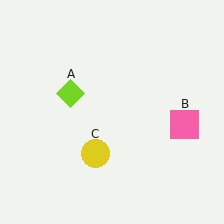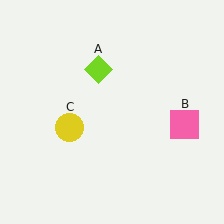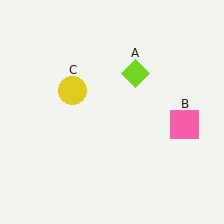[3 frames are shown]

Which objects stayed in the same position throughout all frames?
Pink square (object B) remained stationary.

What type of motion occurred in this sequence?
The lime diamond (object A), yellow circle (object C) rotated clockwise around the center of the scene.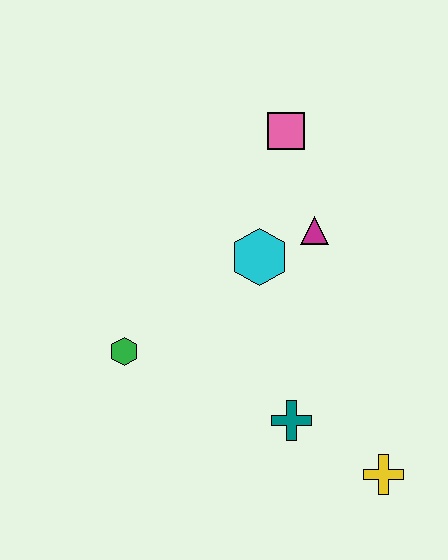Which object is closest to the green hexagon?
The cyan hexagon is closest to the green hexagon.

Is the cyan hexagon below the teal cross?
No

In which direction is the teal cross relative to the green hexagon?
The teal cross is to the right of the green hexagon.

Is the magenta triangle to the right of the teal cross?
Yes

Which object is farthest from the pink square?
The yellow cross is farthest from the pink square.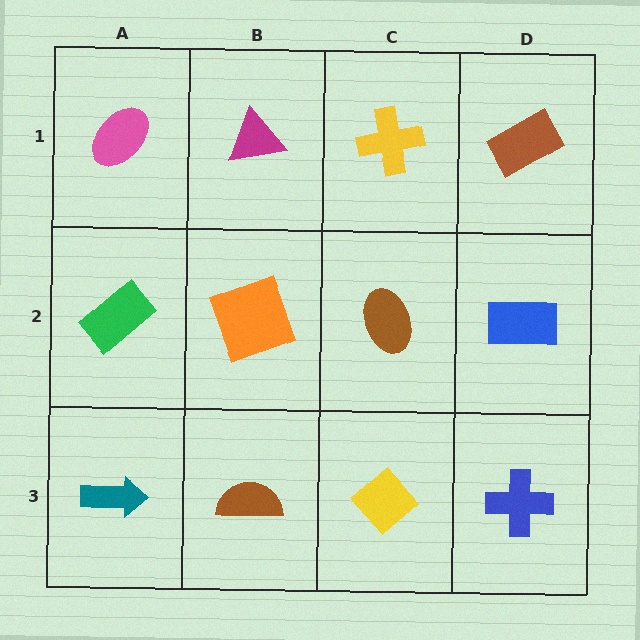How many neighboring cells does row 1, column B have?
3.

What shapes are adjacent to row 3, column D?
A blue rectangle (row 2, column D), a yellow diamond (row 3, column C).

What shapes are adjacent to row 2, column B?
A magenta triangle (row 1, column B), a brown semicircle (row 3, column B), a green rectangle (row 2, column A), a brown ellipse (row 2, column C).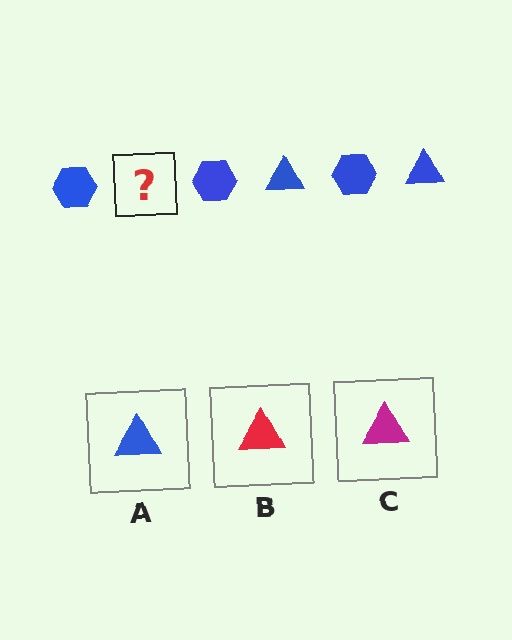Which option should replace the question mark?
Option A.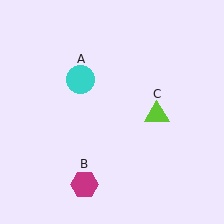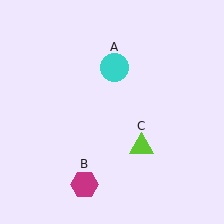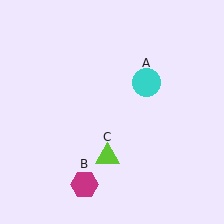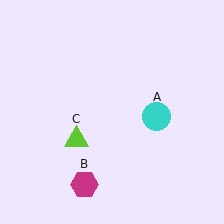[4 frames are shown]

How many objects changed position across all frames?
2 objects changed position: cyan circle (object A), lime triangle (object C).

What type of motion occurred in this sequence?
The cyan circle (object A), lime triangle (object C) rotated clockwise around the center of the scene.